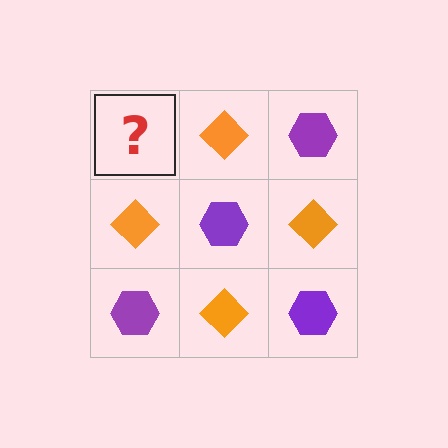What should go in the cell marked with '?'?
The missing cell should contain a purple hexagon.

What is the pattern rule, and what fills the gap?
The rule is that it alternates purple hexagon and orange diamond in a checkerboard pattern. The gap should be filled with a purple hexagon.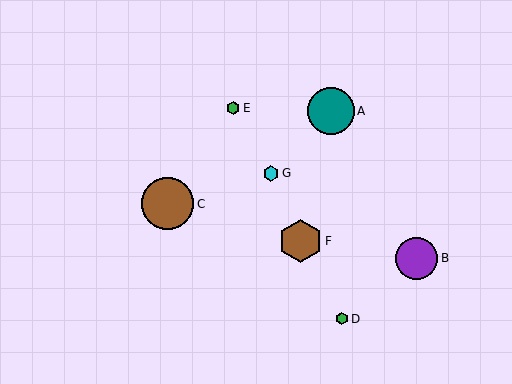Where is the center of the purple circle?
The center of the purple circle is at (417, 258).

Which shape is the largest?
The brown circle (labeled C) is the largest.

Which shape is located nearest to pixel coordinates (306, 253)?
The brown hexagon (labeled F) at (301, 241) is nearest to that location.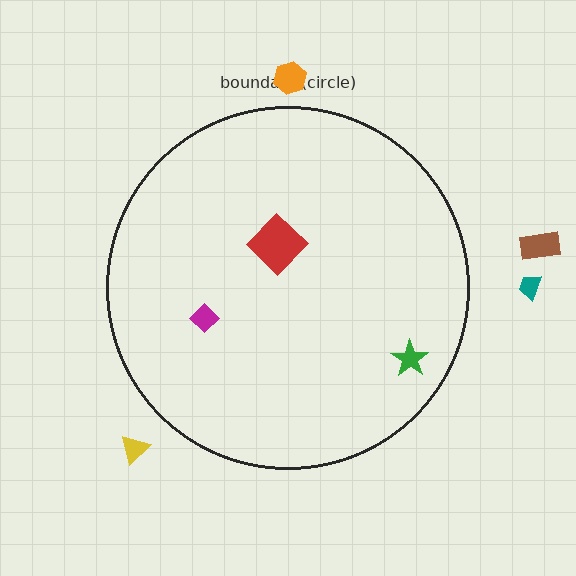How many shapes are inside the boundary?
3 inside, 4 outside.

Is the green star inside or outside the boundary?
Inside.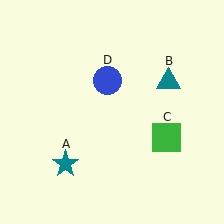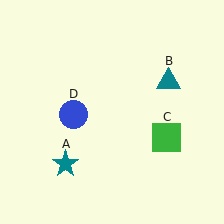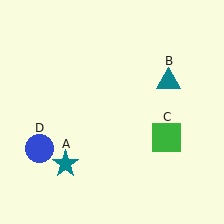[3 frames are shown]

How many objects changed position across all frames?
1 object changed position: blue circle (object D).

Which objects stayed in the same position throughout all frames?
Teal star (object A) and teal triangle (object B) and green square (object C) remained stationary.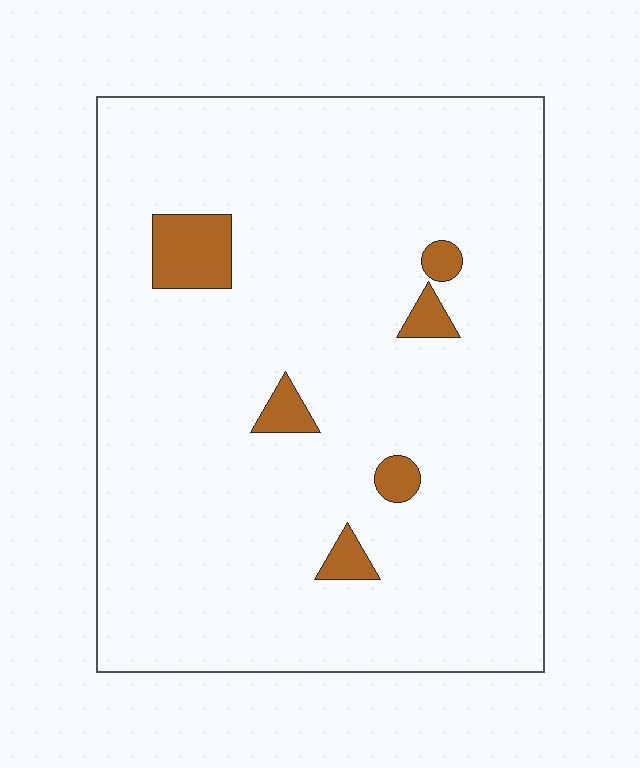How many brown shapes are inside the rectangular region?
6.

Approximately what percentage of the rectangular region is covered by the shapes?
Approximately 5%.